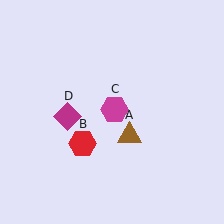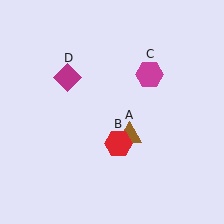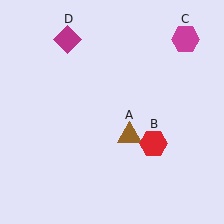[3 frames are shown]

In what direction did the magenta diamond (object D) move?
The magenta diamond (object D) moved up.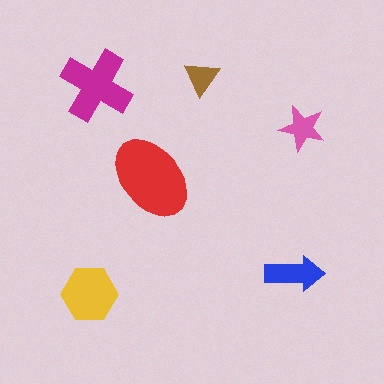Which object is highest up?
The brown triangle is topmost.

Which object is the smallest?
The brown triangle.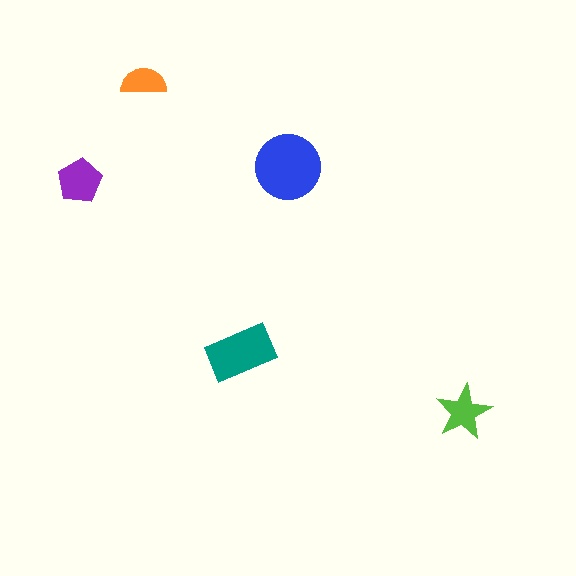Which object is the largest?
The blue circle.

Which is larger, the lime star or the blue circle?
The blue circle.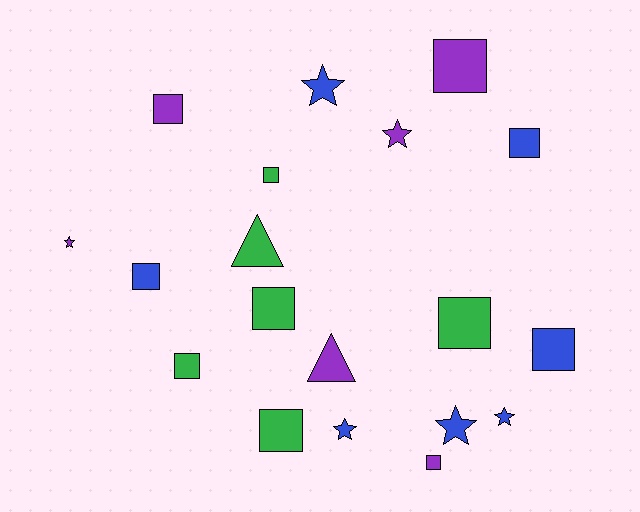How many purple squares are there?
There are 3 purple squares.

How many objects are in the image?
There are 19 objects.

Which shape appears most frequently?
Square, with 11 objects.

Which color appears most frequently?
Blue, with 7 objects.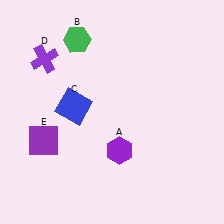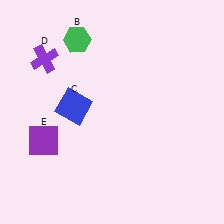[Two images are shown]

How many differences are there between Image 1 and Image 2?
There is 1 difference between the two images.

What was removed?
The purple hexagon (A) was removed in Image 2.